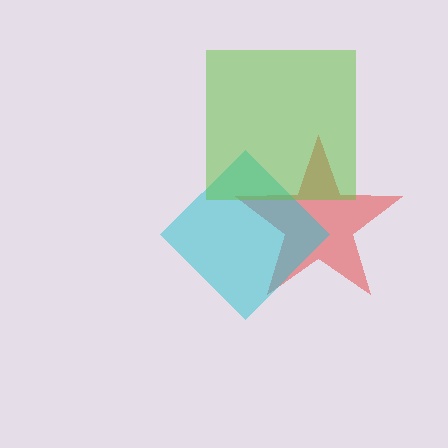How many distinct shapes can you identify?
There are 3 distinct shapes: a red star, a cyan diamond, a lime square.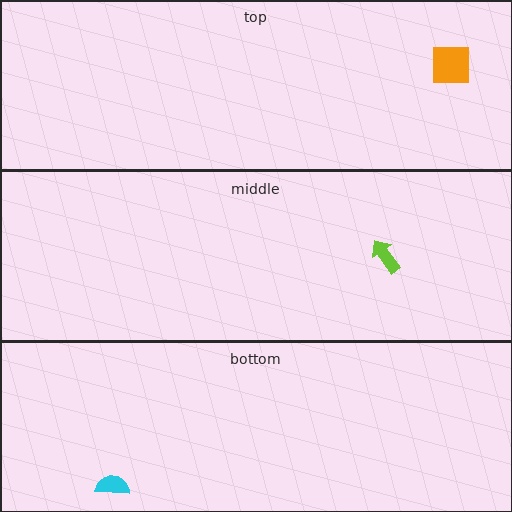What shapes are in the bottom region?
The cyan semicircle.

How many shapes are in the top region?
1.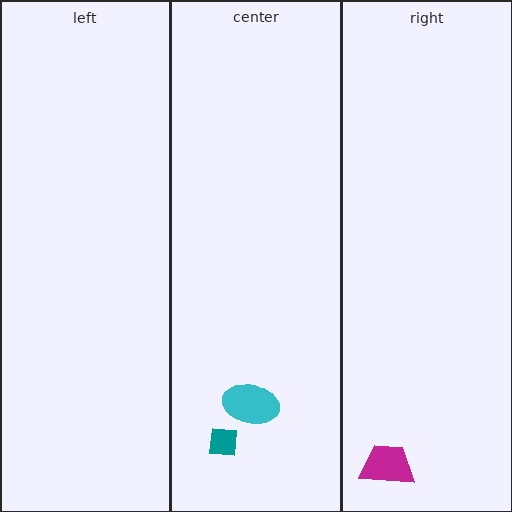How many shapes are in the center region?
2.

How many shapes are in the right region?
1.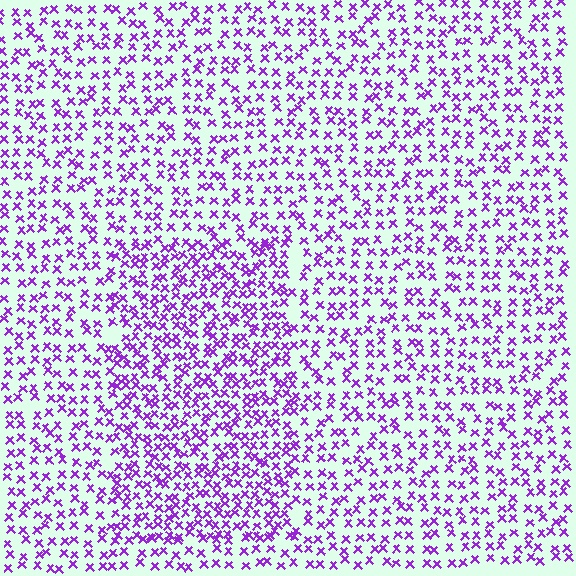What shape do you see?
I see a rectangle.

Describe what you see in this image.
The image contains small purple elements arranged at two different densities. A rectangle-shaped region is visible where the elements are more densely packed than the surrounding area.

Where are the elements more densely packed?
The elements are more densely packed inside the rectangle boundary.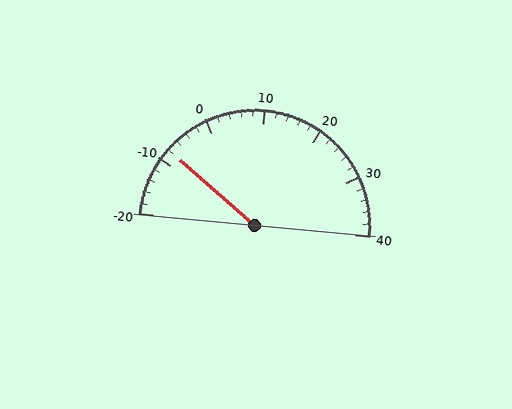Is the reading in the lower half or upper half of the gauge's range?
The reading is in the lower half of the range (-20 to 40).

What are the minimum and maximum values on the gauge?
The gauge ranges from -20 to 40.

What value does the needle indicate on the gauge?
The needle indicates approximately -8.